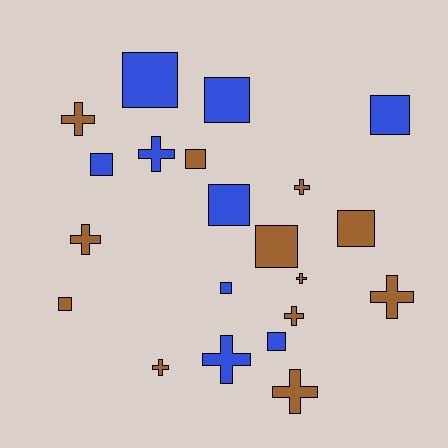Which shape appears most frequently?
Square, with 11 objects.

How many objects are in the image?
There are 21 objects.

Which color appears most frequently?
Brown, with 12 objects.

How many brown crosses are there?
There are 8 brown crosses.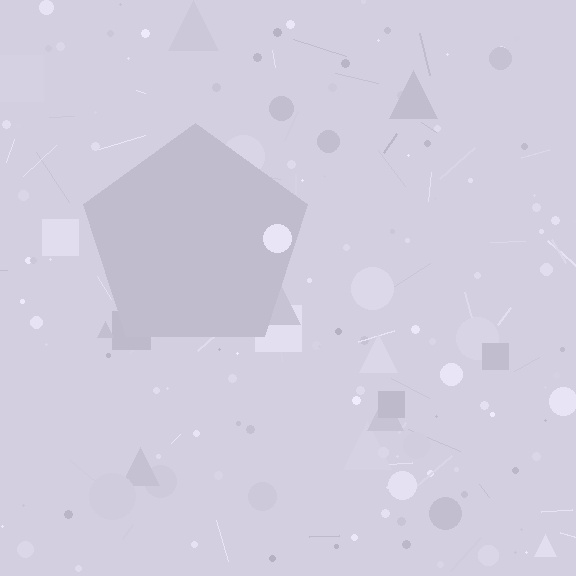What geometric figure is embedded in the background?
A pentagon is embedded in the background.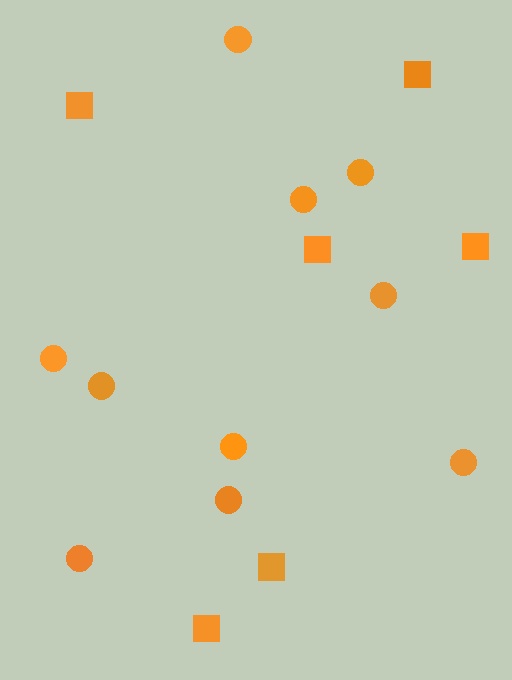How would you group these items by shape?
There are 2 groups: one group of circles (10) and one group of squares (6).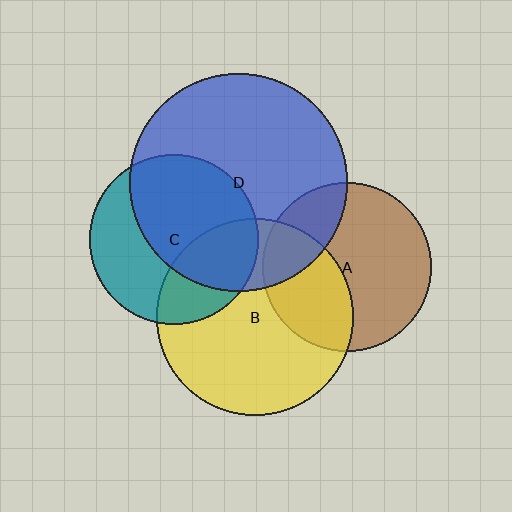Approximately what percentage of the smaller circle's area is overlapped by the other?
Approximately 25%.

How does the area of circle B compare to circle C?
Approximately 1.4 times.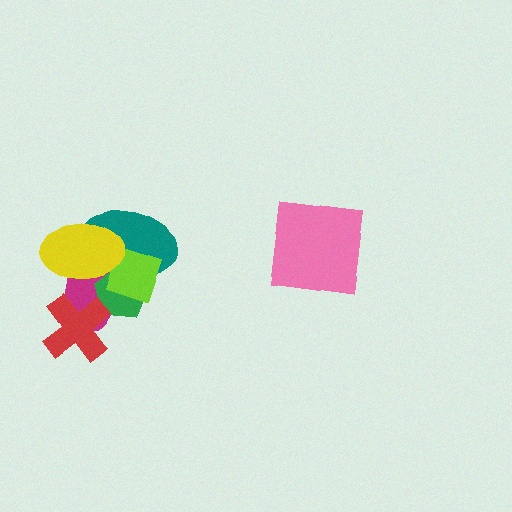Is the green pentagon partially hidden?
Yes, it is partially covered by another shape.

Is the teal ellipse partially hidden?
Yes, it is partially covered by another shape.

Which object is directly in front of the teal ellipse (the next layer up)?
The lime diamond is directly in front of the teal ellipse.